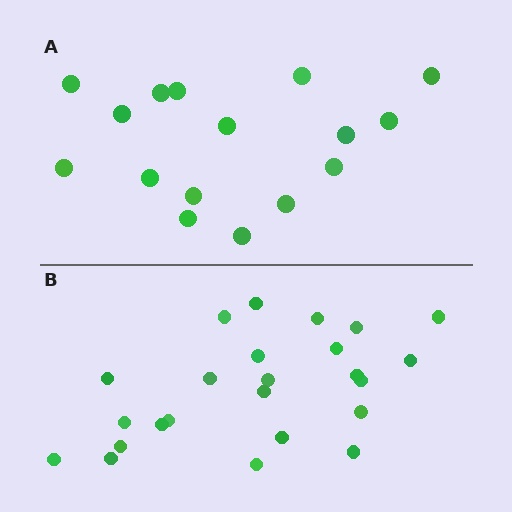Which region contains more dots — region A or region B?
Region B (the bottom region) has more dots.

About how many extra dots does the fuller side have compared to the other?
Region B has roughly 8 or so more dots than region A.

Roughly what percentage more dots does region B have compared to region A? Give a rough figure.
About 50% more.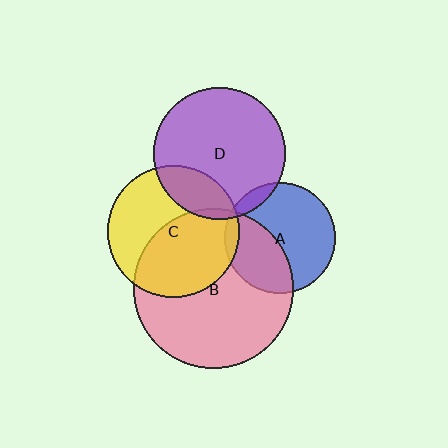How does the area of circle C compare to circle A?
Approximately 1.4 times.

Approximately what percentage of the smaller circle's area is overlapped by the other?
Approximately 20%.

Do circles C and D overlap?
Yes.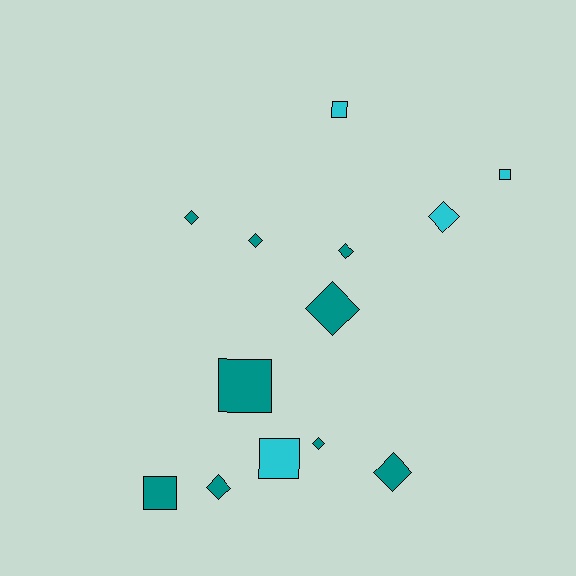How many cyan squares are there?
There are 3 cyan squares.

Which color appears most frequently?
Teal, with 9 objects.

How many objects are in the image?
There are 13 objects.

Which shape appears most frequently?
Diamond, with 8 objects.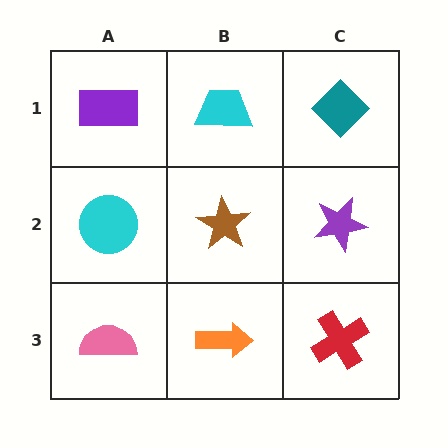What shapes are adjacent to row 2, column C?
A teal diamond (row 1, column C), a red cross (row 3, column C), a brown star (row 2, column B).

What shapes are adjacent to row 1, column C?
A purple star (row 2, column C), a cyan trapezoid (row 1, column B).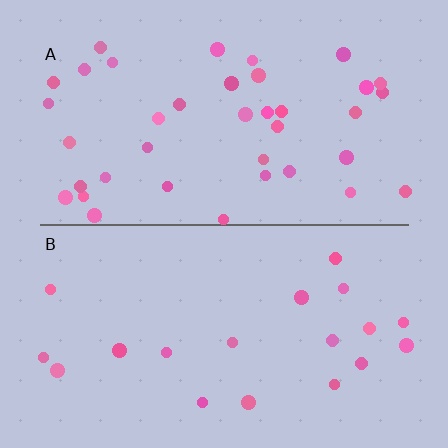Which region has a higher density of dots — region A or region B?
A (the top).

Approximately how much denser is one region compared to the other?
Approximately 2.0× — region A over region B.